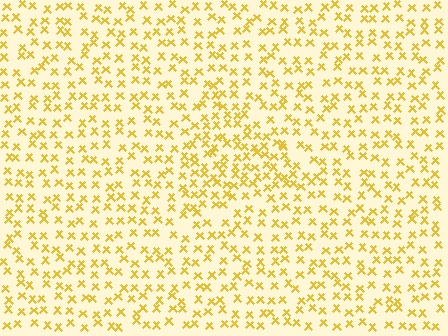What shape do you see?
I see a triangle.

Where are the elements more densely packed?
The elements are more densely packed inside the triangle boundary.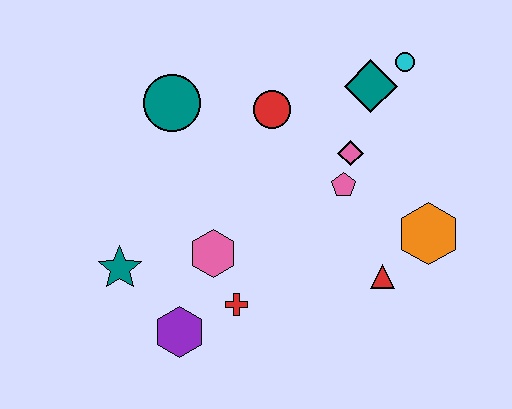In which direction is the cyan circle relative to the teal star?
The cyan circle is to the right of the teal star.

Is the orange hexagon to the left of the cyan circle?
No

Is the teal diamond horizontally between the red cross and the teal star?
No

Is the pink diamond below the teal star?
No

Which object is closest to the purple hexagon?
The red cross is closest to the purple hexagon.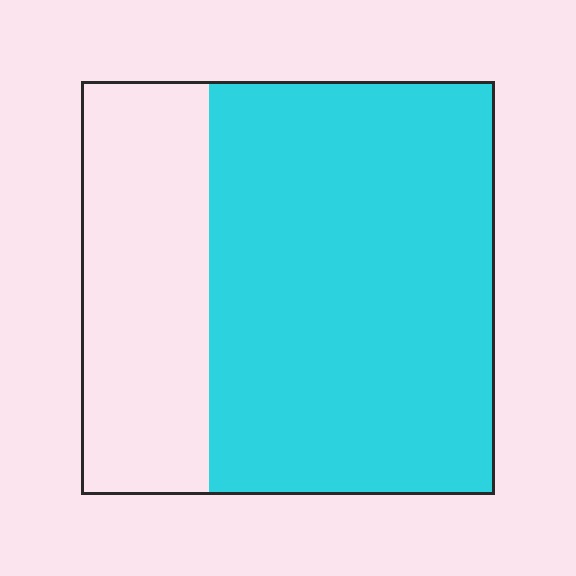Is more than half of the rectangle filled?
Yes.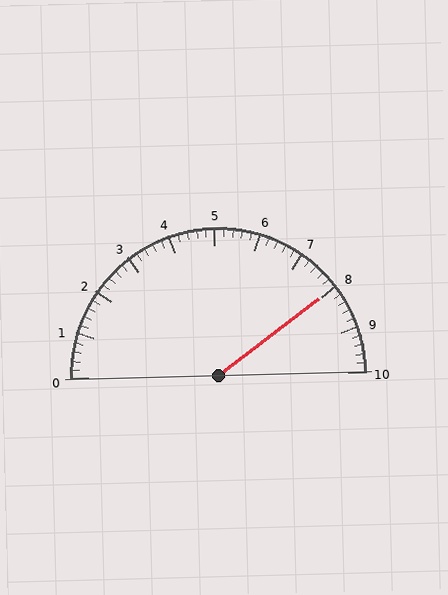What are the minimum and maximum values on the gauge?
The gauge ranges from 0 to 10.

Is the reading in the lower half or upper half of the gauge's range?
The reading is in the upper half of the range (0 to 10).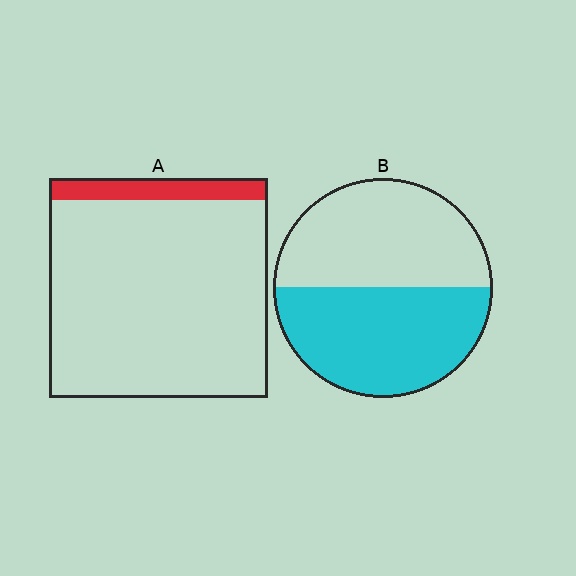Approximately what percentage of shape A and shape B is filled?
A is approximately 10% and B is approximately 50%.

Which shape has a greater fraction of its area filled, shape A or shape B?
Shape B.